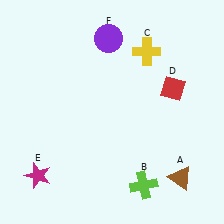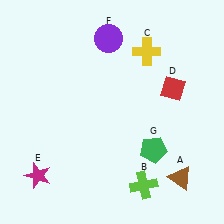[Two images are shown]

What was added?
A green pentagon (G) was added in Image 2.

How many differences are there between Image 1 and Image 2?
There is 1 difference between the two images.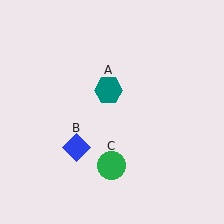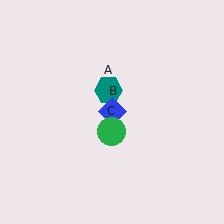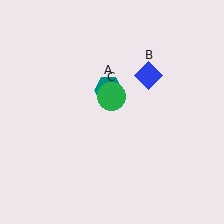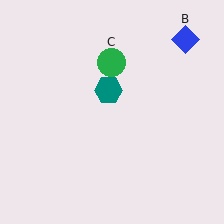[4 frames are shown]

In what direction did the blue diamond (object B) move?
The blue diamond (object B) moved up and to the right.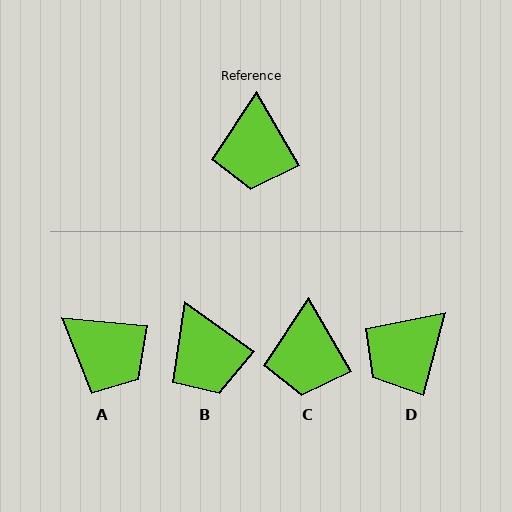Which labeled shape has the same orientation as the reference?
C.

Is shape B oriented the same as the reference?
No, it is off by about 25 degrees.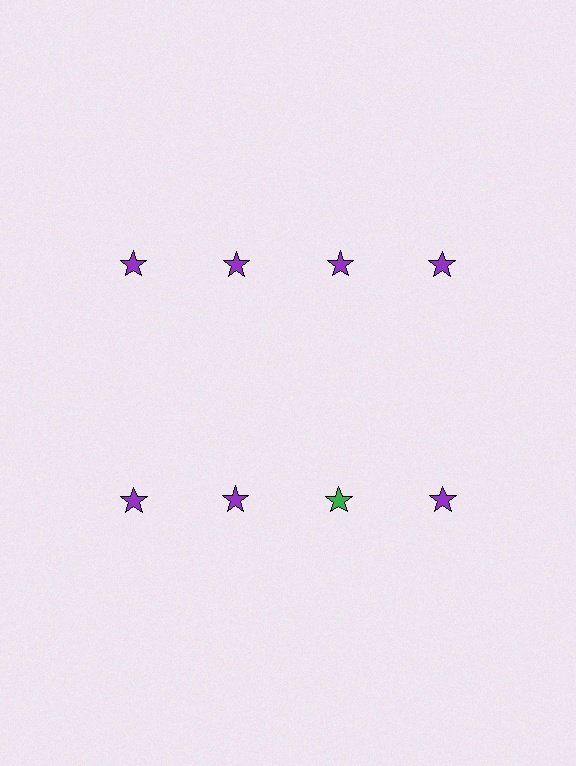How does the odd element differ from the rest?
It has a different color: green instead of purple.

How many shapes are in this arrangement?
There are 8 shapes arranged in a grid pattern.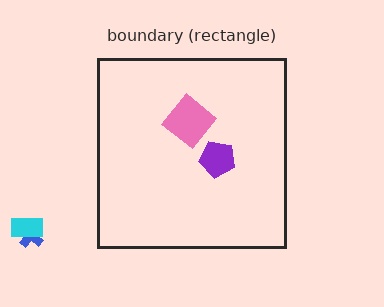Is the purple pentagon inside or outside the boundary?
Inside.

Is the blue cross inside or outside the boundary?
Outside.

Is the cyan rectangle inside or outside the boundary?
Outside.